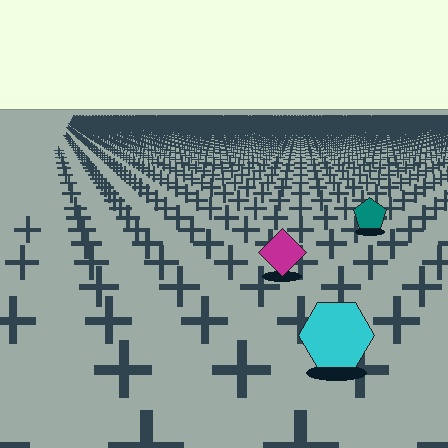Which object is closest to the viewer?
The cyan hexagon is closest. The texture marks near it are larger and more spread out.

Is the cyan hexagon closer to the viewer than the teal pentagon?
Yes. The cyan hexagon is closer — you can tell from the texture gradient: the ground texture is coarser near it.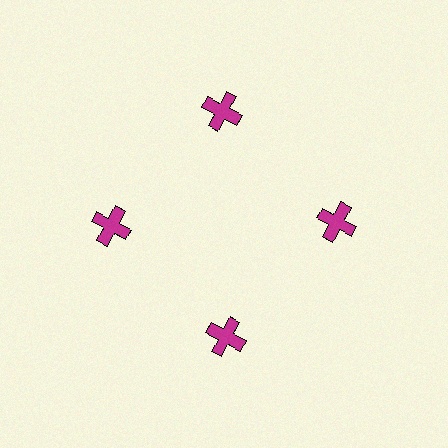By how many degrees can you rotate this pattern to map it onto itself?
The pattern maps onto itself every 90 degrees of rotation.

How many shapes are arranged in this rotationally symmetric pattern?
There are 4 shapes, arranged in 4 groups of 1.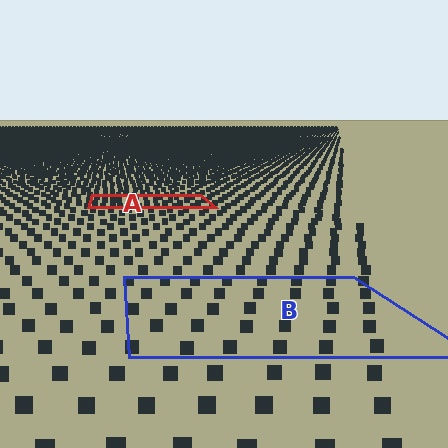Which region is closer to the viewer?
Region B is closer. The texture elements there are larger and more spread out.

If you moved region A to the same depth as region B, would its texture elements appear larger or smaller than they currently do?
They would appear larger. At a closer depth, the same texture elements are projected at a bigger on-screen size.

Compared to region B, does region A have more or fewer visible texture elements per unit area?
Region A has more texture elements per unit area — they are packed more densely because it is farther away.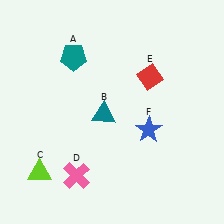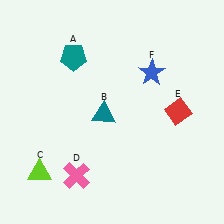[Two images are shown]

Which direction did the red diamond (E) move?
The red diamond (E) moved down.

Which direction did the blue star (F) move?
The blue star (F) moved up.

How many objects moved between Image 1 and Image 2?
2 objects moved between the two images.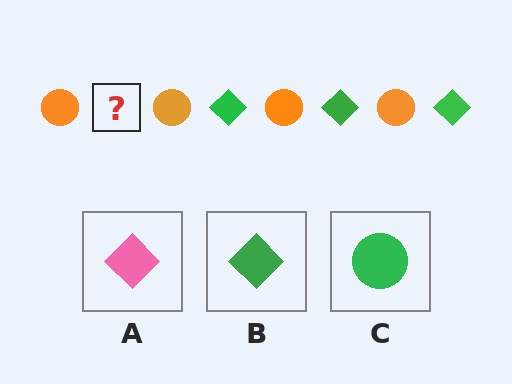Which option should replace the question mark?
Option B.